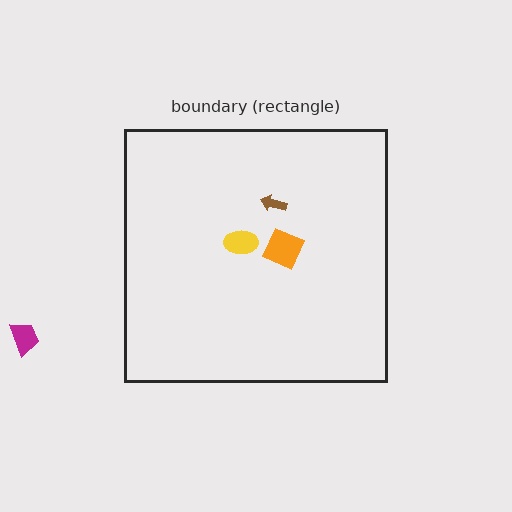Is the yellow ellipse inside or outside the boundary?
Inside.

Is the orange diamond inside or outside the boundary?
Inside.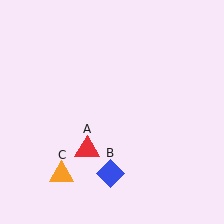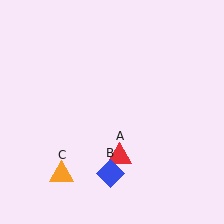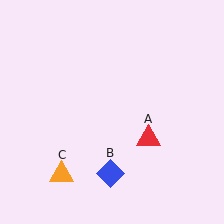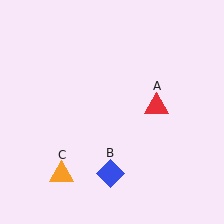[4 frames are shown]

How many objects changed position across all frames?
1 object changed position: red triangle (object A).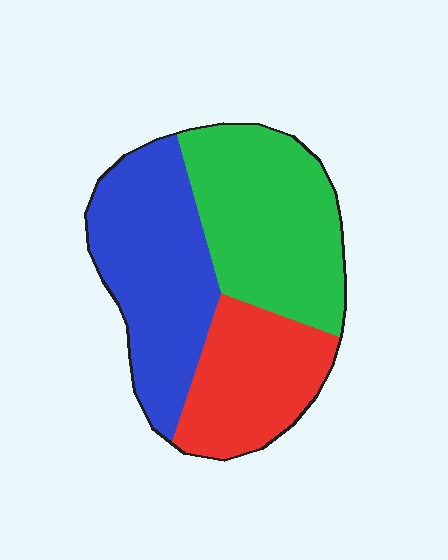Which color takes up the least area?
Red, at roughly 25%.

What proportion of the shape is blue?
Blue covers around 35% of the shape.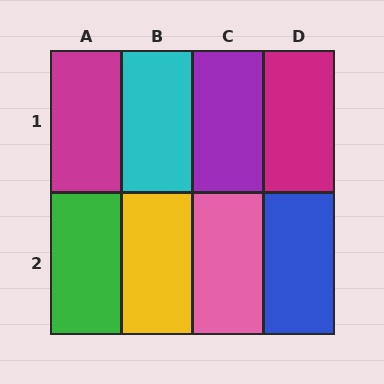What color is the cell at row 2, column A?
Green.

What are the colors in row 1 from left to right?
Magenta, cyan, purple, magenta.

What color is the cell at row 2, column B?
Yellow.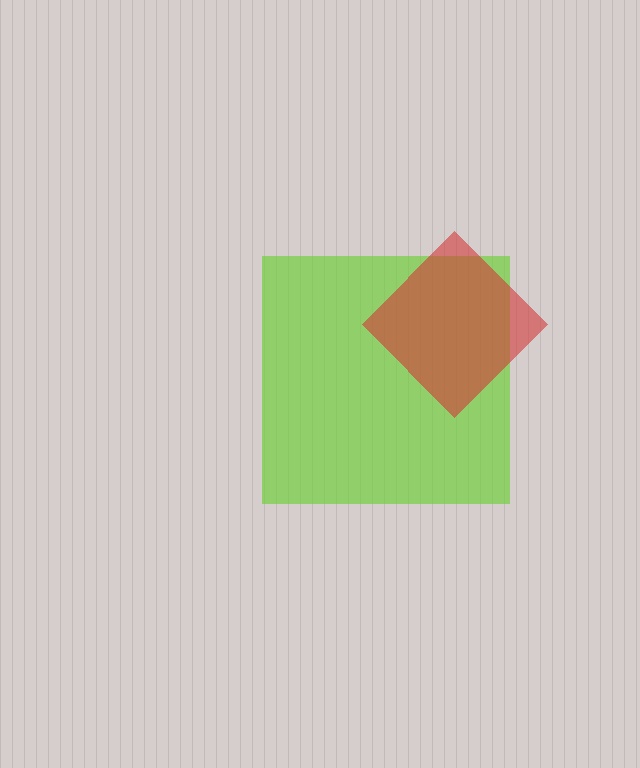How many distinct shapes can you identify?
There are 2 distinct shapes: a lime square, a red diamond.